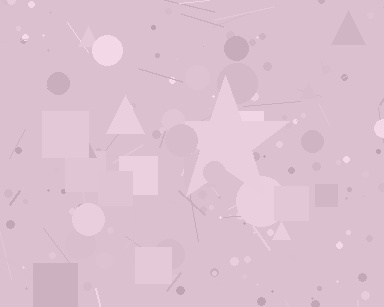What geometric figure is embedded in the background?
A star is embedded in the background.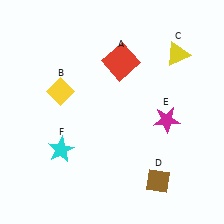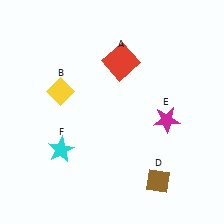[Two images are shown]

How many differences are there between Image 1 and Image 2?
There is 1 difference between the two images.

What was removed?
The yellow triangle (C) was removed in Image 2.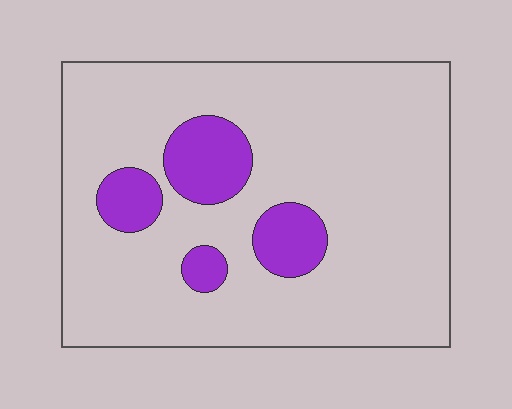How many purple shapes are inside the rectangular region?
4.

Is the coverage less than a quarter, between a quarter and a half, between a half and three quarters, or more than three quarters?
Less than a quarter.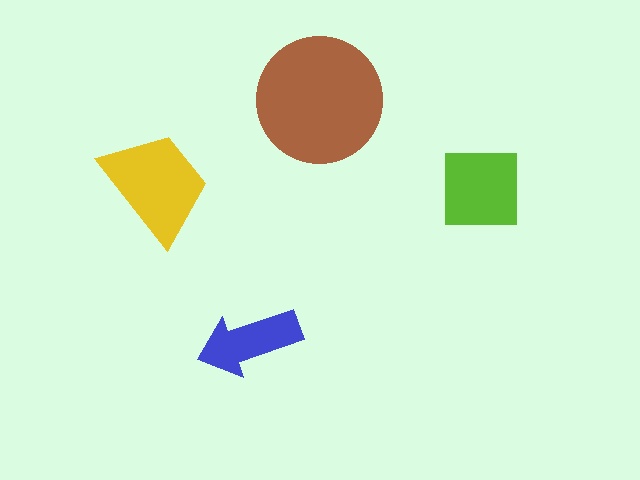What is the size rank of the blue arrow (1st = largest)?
4th.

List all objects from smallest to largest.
The blue arrow, the lime square, the yellow trapezoid, the brown circle.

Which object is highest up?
The brown circle is topmost.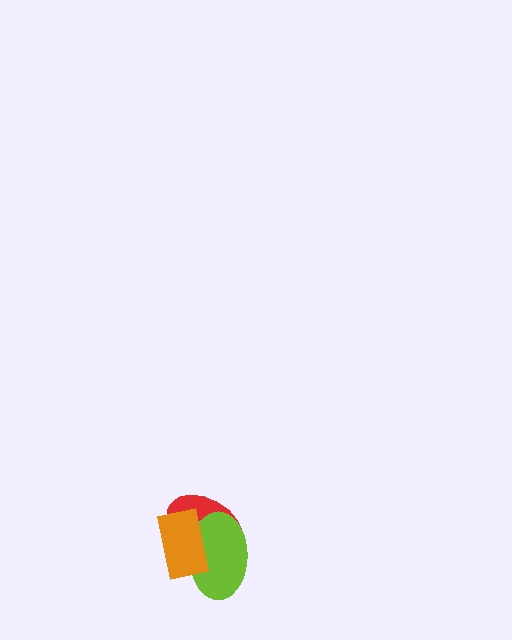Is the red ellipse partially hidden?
Yes, it is partially covered by another shape.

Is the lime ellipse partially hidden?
Yes, it is partially covered by another shape.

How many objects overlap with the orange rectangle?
2 objects overlap with the orange rectangle.